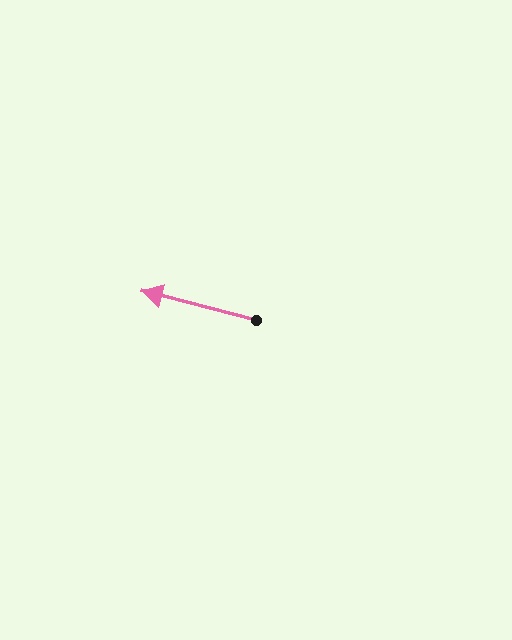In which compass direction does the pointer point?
West.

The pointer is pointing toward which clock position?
Roughly 9 o'clock.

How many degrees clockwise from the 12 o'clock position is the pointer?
Approximately 284 degrees.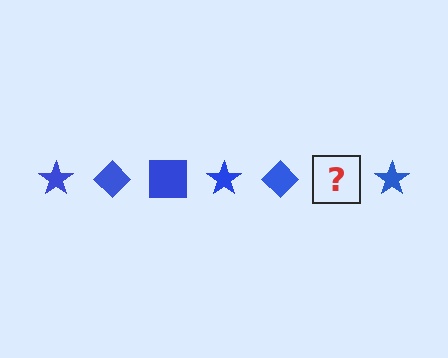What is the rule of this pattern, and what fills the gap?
The rule is that the pattern cycles through star, diamond, square shapes in blue. The gap should be filled with a blue square.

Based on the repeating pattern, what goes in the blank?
The blank should be a blue square.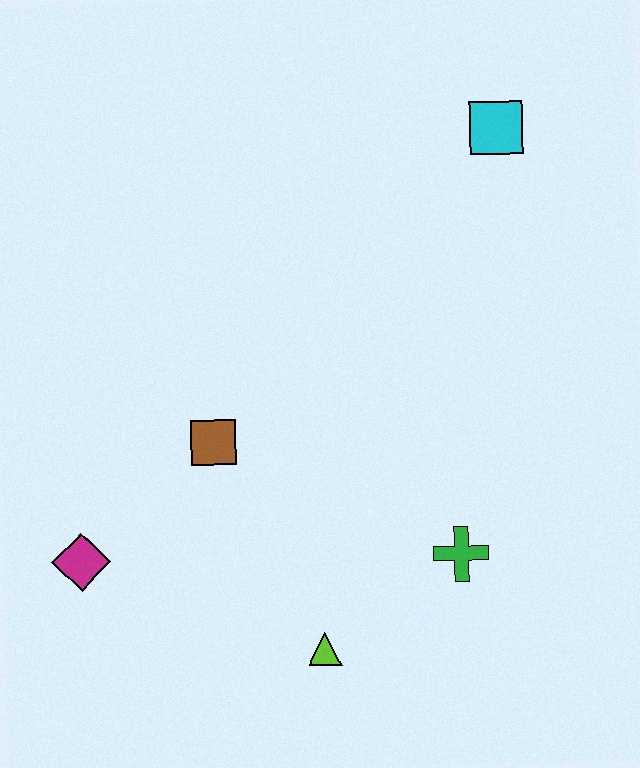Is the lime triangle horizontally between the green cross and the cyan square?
No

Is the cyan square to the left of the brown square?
No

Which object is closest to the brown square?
The magenta diamond is closest to the brown square.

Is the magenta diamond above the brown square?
No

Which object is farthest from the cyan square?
The magenta diamond is farthest from the cyan square.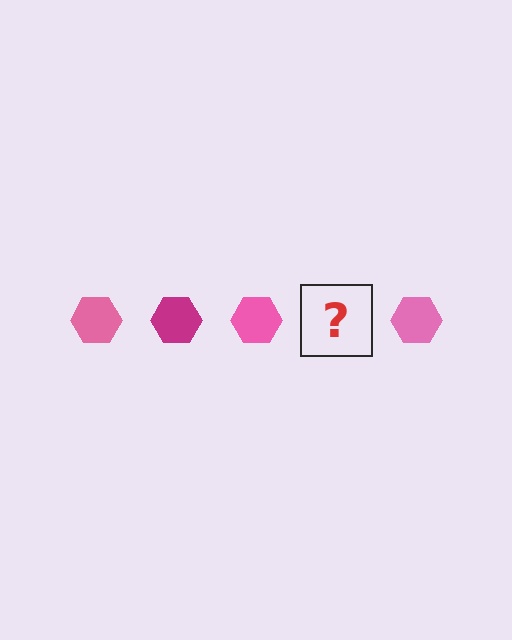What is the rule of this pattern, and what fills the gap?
The rule is that the pattern cycles through pink, magenta hexagons. The gap should be filled with a magenta hexagon.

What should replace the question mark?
The question mark should be replaced with a magenta hexagon.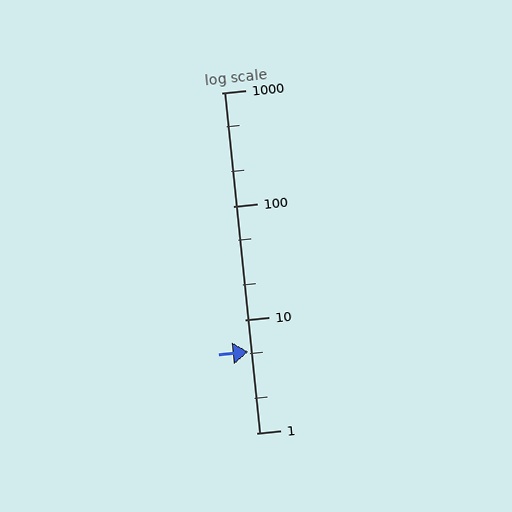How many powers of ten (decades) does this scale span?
The scale spans 3 decades, from 1 to 1000.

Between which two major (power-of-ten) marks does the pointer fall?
The pointer is between 1 and 10.